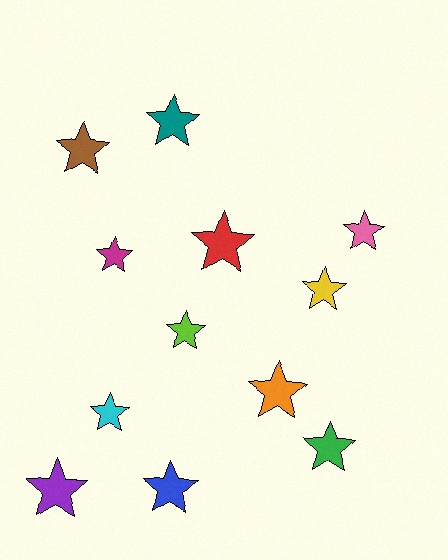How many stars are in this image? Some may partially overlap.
There are 12 stars.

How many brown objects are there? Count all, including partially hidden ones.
There is 1 brown object.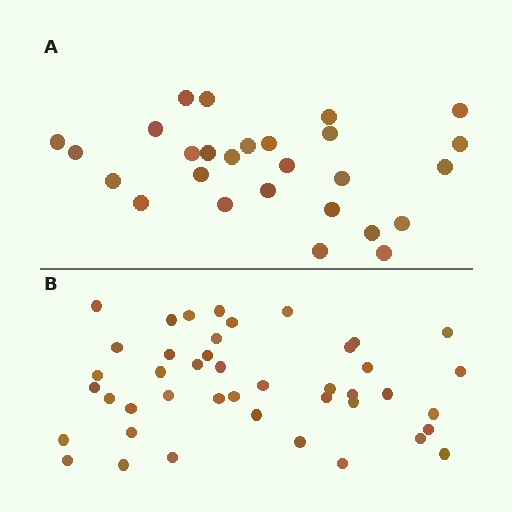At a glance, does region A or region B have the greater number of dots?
Region B (the bottom region) has more dots.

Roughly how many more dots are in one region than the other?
Region B has approximately 15 more dots than region A.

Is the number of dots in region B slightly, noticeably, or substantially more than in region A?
Region B has substantially more. The ratio is roughly 1.6 to 1.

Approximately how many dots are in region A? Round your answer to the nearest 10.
About 30 dots. (The exact count is 27, which rounds to 30.)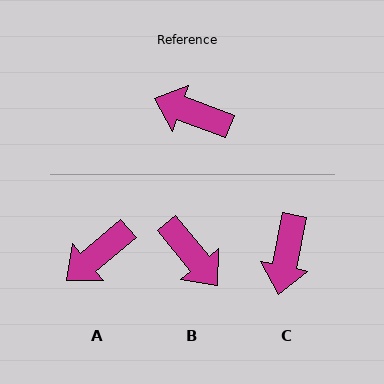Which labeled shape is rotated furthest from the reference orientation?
B, about 149 degrees away.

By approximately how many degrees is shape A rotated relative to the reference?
Approximately 60 degrees counter-clockwise.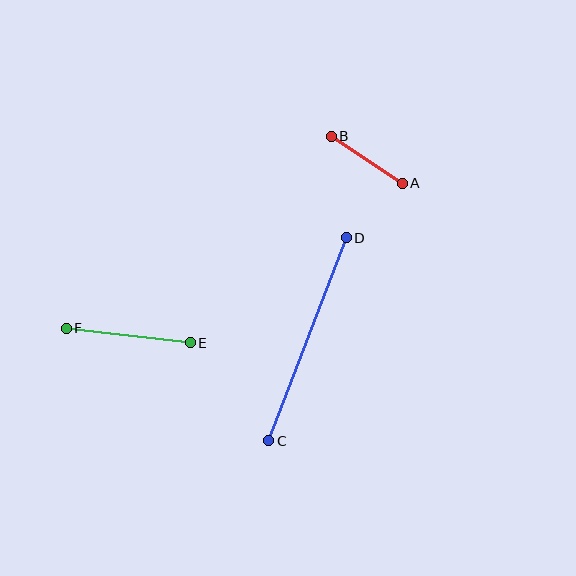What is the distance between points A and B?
The distance is approximately 85 pixels.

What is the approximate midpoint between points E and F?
The midpoint is at approximately (128, 336) pixels.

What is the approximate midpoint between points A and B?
The midpoint is at approximately (367, 160) pixels.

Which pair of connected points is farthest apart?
Points C and D are farthest apart.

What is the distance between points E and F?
The distance is approximately 124 pixels.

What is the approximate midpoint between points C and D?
The midpoint is at approximately (308, 339) pixels.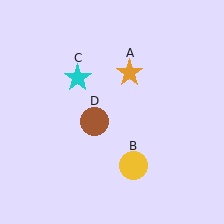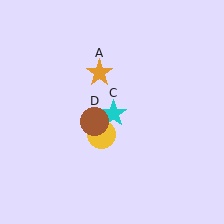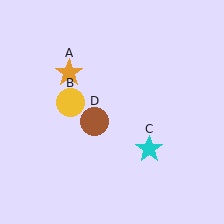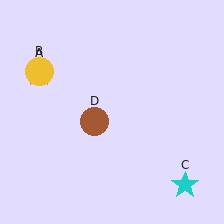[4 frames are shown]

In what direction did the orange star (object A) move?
The orange star (object A) moved left.